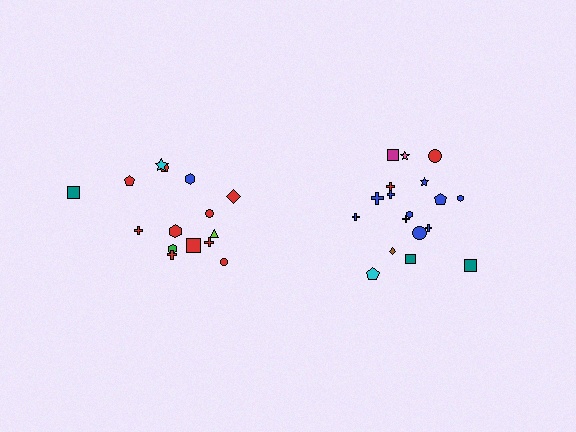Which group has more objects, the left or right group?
The right group.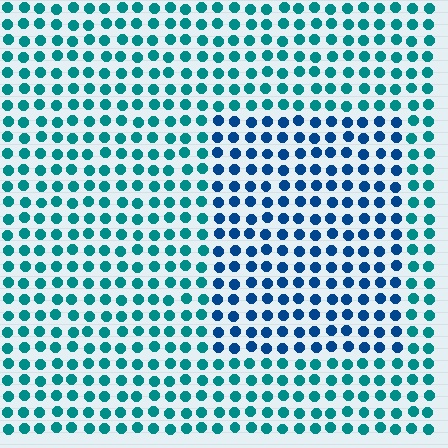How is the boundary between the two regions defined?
The boundary is defined purely by a slight shift in hue (about 33 degrees). Spacing, size, and orientation are identical on both sides.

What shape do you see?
I see a rectangle.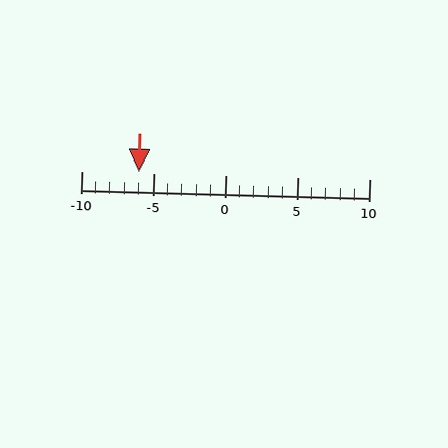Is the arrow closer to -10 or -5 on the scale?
The arrow is closer to -5.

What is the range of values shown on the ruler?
The ruler shows values from -10 to 10.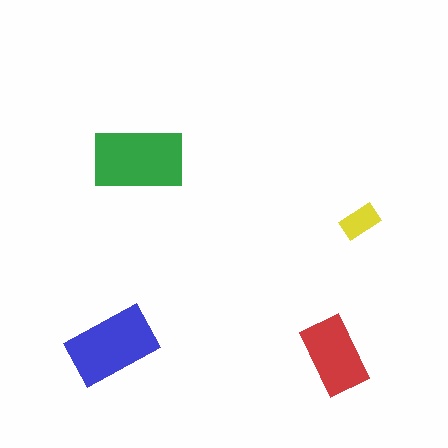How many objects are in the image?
There are 4 objects in the image.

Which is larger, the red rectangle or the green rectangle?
The green one.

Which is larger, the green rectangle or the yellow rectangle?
The green one.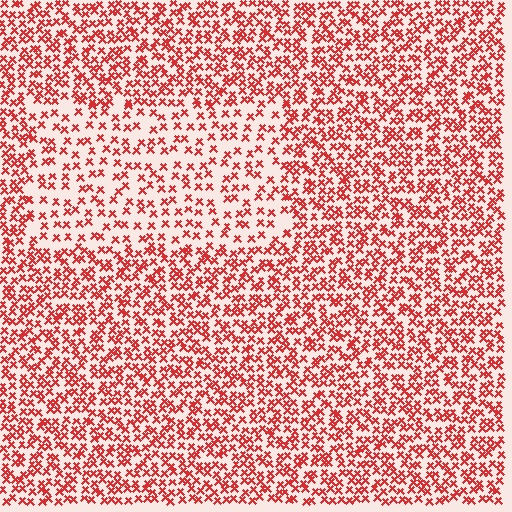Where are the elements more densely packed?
The elements are more densely packed outside the rectangle boundary.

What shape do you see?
I see a rectangle.